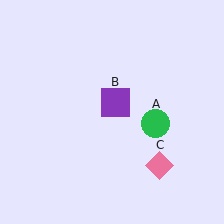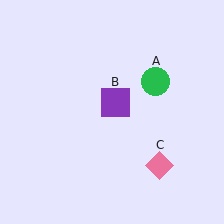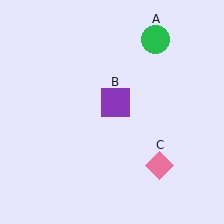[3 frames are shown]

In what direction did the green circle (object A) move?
The green circle (object A) moved up.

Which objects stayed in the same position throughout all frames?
Purple square (object B) and pink diamond (object C) remained stationary.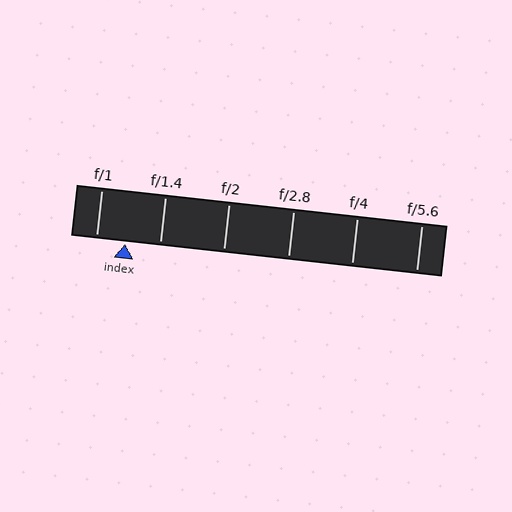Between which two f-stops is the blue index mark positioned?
The index mark is between f/1 and f/1.4.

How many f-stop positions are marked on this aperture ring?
There are 6 f-stop positions marked.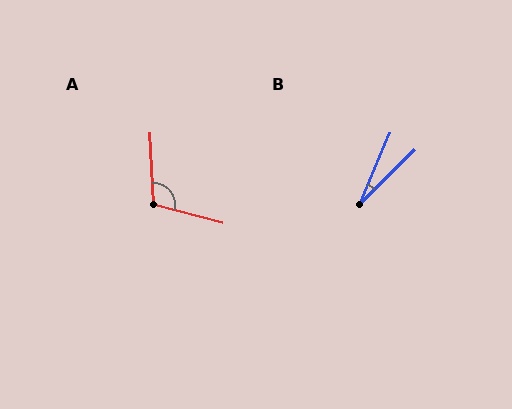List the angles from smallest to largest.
B (23°), A (107°).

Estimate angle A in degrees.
Approximately 107 degrees.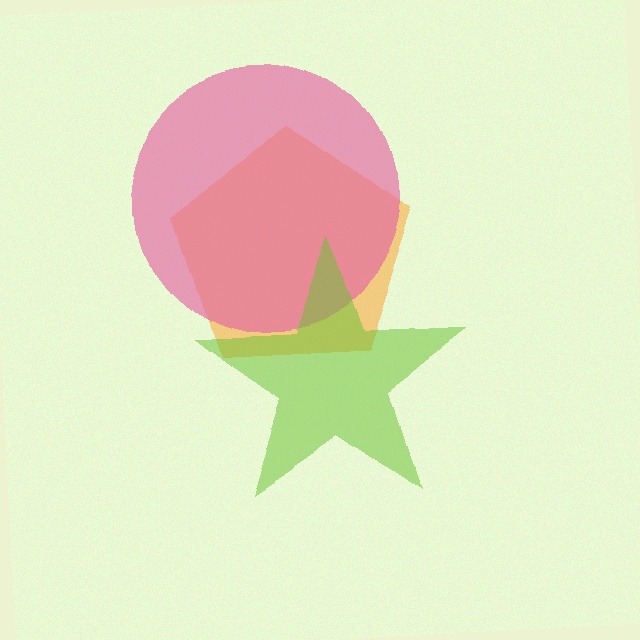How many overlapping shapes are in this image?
There are 3 overlapping shapes in the image.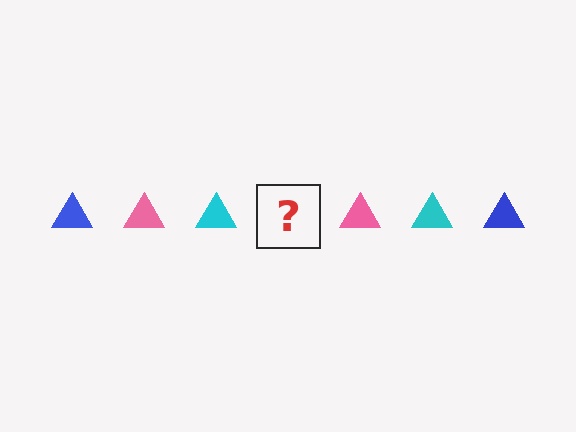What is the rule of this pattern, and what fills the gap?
The rule is that the pattern cycles through blue, pink, cyan triangles. The gap should be filled with a blue triangle.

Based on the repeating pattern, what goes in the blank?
The blank should be a blue triangle.